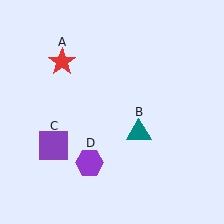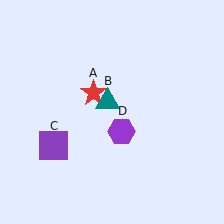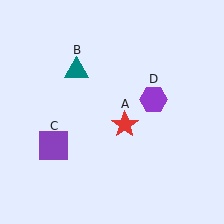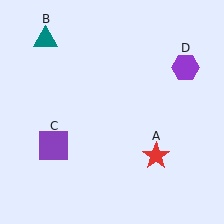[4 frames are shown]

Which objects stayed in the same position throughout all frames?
Purple square (object C) remained stationary.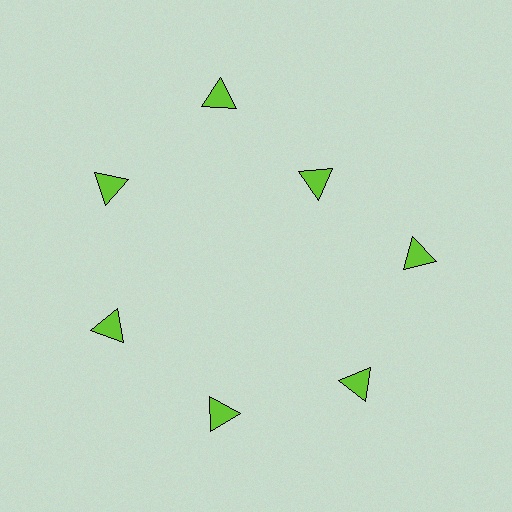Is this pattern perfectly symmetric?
No. The 7 lime triangles are arranged in a ring, but one element near the 1 o'clock position is pulled inward toward the center, breaking the 7-fold rotational symmetry.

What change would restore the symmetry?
The symmetry would be restored by moving it outward, back onto the ring so that all 7 triangles sit at equal angles and equal distance from the center.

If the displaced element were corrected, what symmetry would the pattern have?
It would have 7-fold rotational symmetry — the pattern would map onto itself every 51 degrees.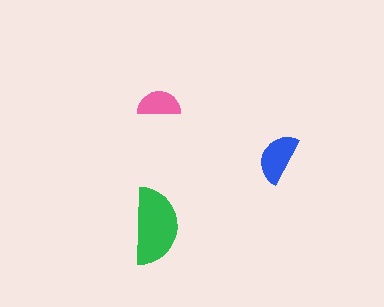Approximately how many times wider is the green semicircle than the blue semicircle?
About 1.5 times wider.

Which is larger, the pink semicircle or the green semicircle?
The green one.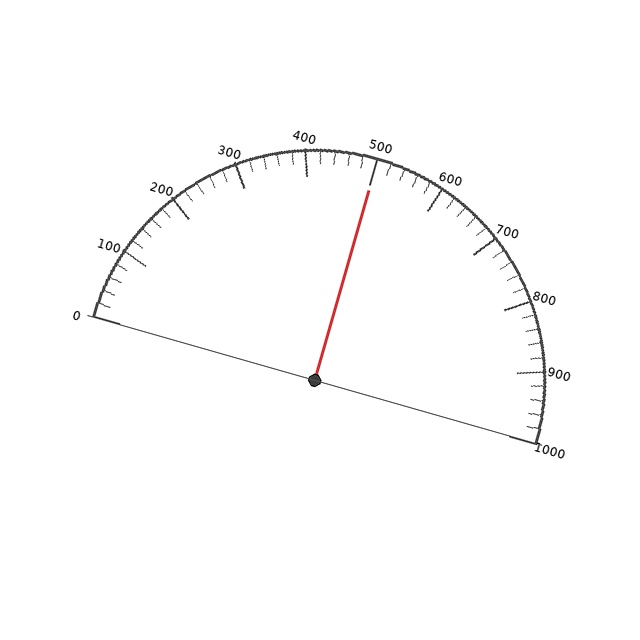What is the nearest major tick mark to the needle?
The nearest major tick mark is 500.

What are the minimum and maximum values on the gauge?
The gauge ranges from 0 to 1000.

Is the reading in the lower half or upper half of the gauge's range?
The reading is in the upper half of the range (0 to 1000).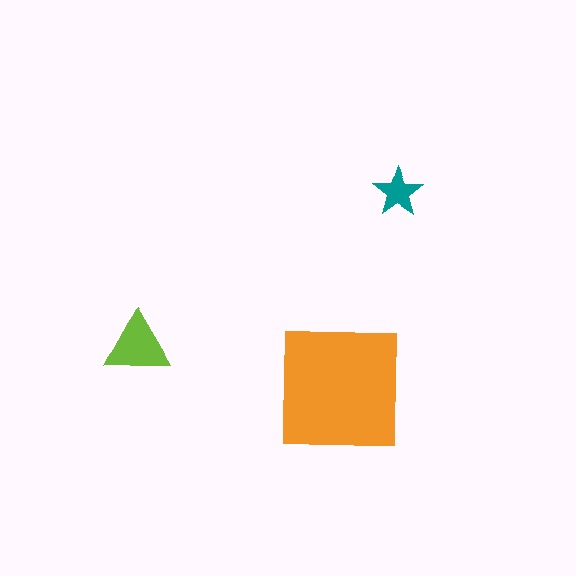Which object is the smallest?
The teal star.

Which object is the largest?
The orange square.